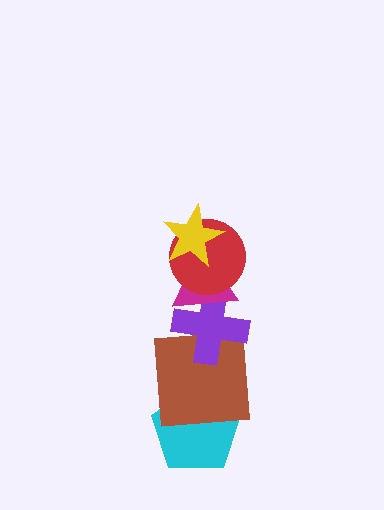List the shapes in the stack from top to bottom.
From top to bottom: the yellow star, the red circle, the magenta triangle, the purple cross, the brown square, the cyan pentagon.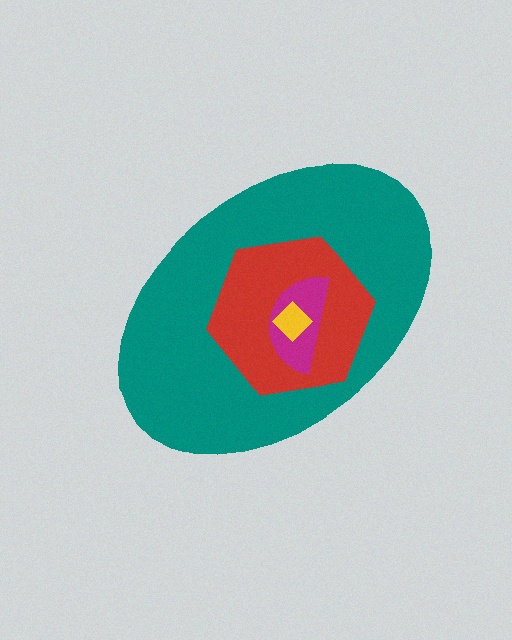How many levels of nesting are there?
4.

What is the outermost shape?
The teal ellipse.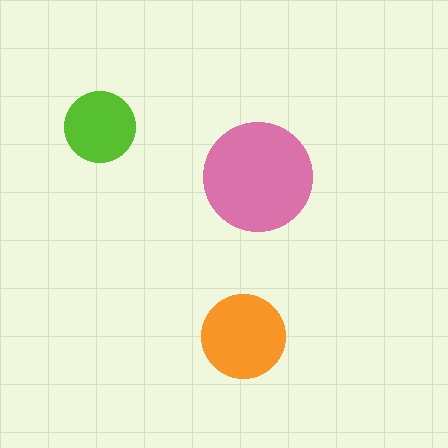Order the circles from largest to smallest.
the pink one, the orange one, the lime one.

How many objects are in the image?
There are 3 objects in the image.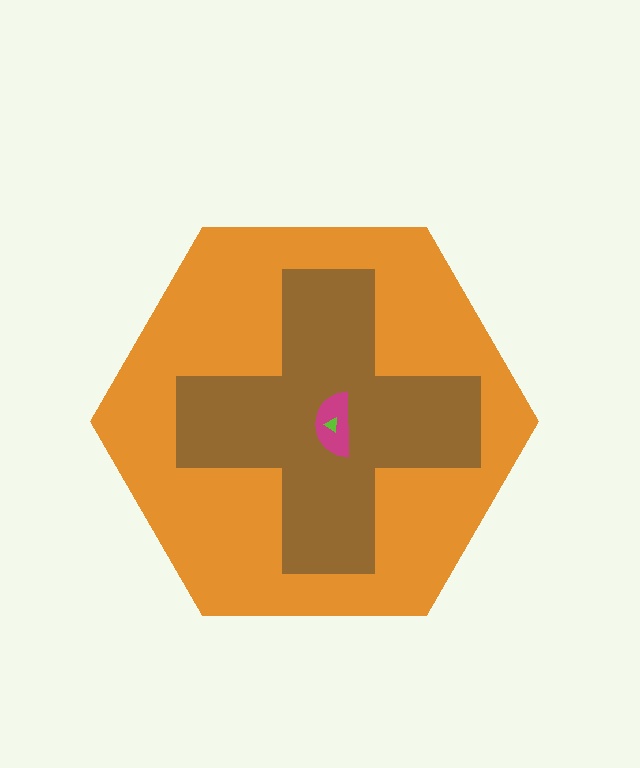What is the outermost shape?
The orange hexagon.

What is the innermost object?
The lime triangle.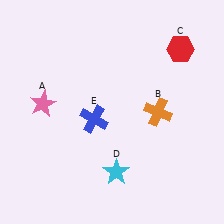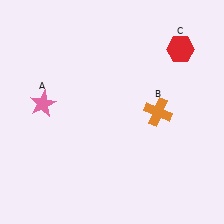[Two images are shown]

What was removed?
The blue cross (E), the cyan star (D) were removed in Image 2.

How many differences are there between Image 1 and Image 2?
There are 2 differences between the two images.